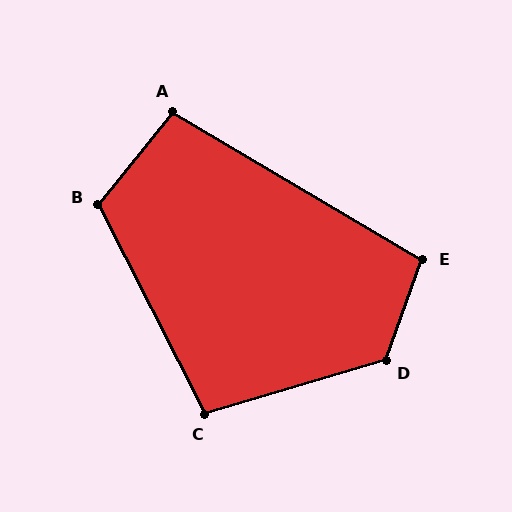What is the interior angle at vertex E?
Approximately 101 degrees (obtuse).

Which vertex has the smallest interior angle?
A, at approximately 98 degrees.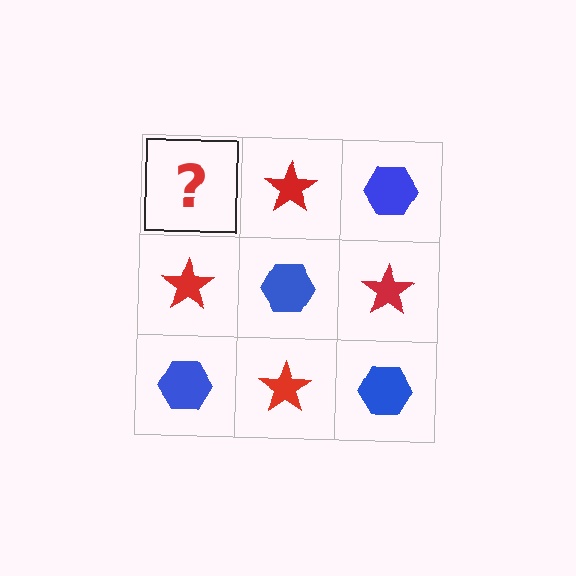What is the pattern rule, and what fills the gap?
The rule is that it alternates blue hexagon and red star in a checkerboard pattern. The gap should be filled with a blue hexagon.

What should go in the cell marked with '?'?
The missing cell should contain a blue hexagon.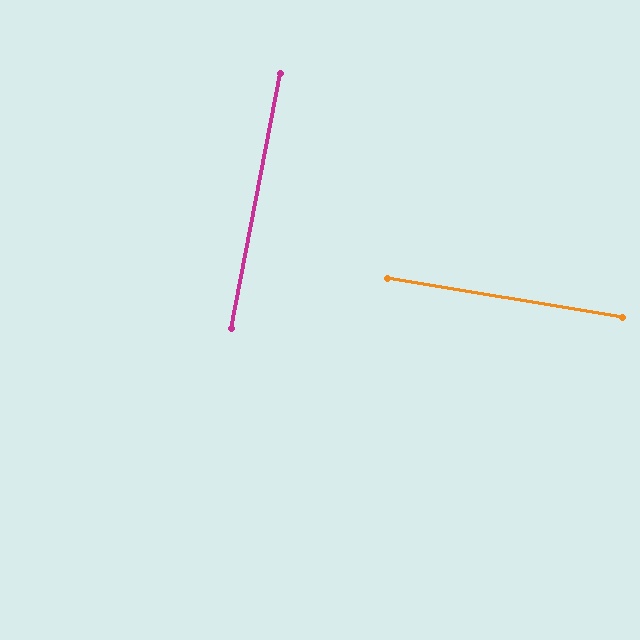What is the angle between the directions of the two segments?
Approximately 88 degrees.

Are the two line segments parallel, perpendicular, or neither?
Perpendicular — they meet at approximately 88°.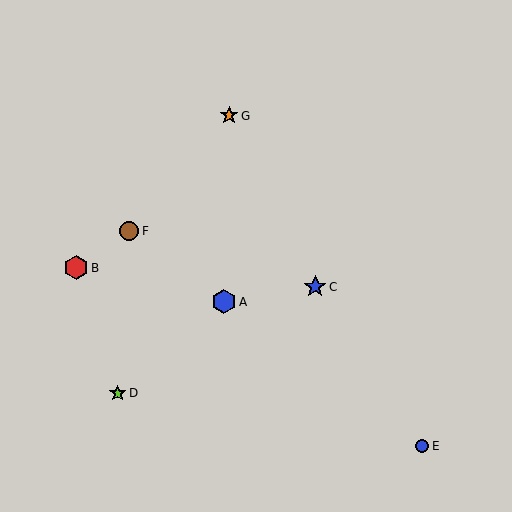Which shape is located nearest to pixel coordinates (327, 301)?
The blue star (labeled C) at (315, 287) is nearest to that location.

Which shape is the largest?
The blue hexagon (labeled A) is the largest.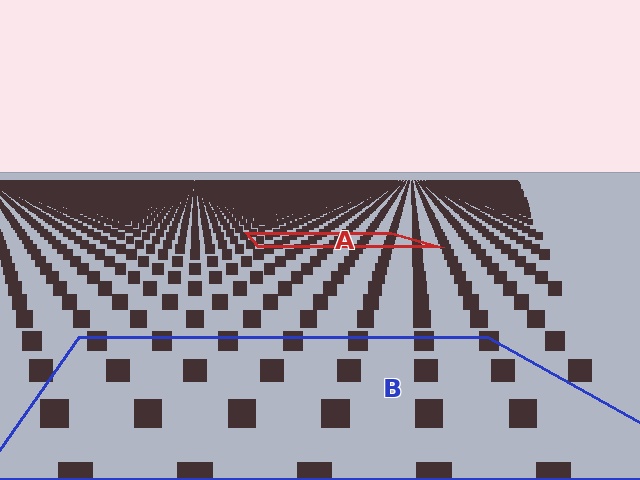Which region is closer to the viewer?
Region B is closer. The texture elements there are larger and more spread out.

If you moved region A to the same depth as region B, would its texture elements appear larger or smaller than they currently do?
They would appear larger. At a closer depth, the same texture elements are projected at a bigger on-screen size.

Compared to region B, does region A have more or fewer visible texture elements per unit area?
Region A has more texture elements per unit area — they are packed more densely because it is farther away.